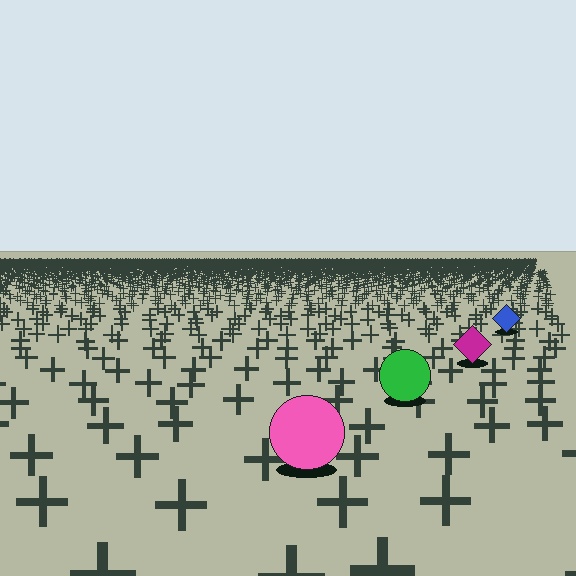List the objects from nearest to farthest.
From nearest to farthest: the pink circle, the green circle, the magenta diamond, the blue diamond.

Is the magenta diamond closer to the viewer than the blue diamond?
Yes. The magenta diamond is closer — you can tell from the texture gradient: the ground texture is coarser near it.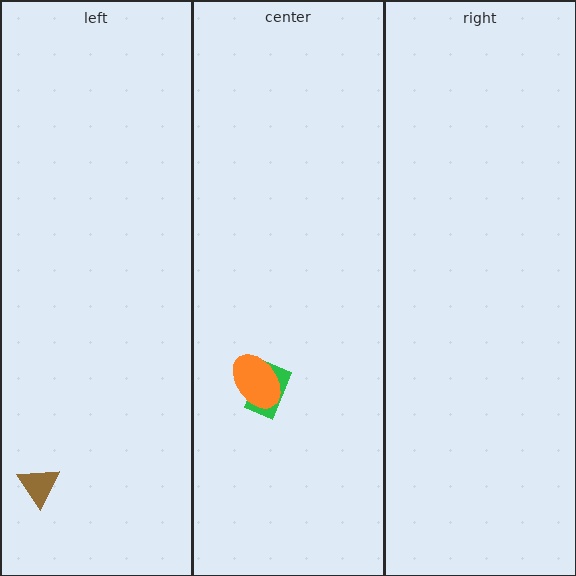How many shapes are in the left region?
1.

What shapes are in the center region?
The green rectangle, the orange ellipse.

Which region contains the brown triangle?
The left region.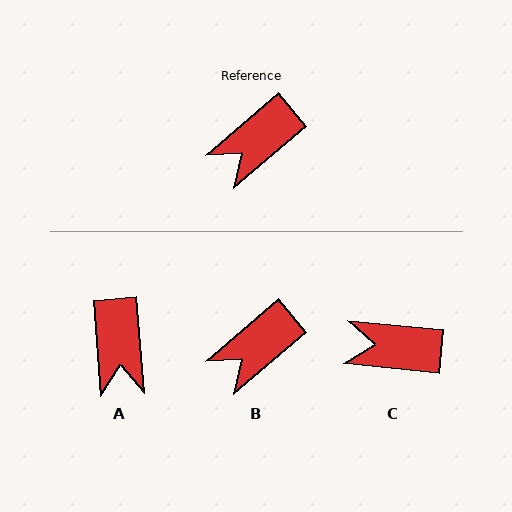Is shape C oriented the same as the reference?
No, it is off by about 46 degrees.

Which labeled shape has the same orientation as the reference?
B.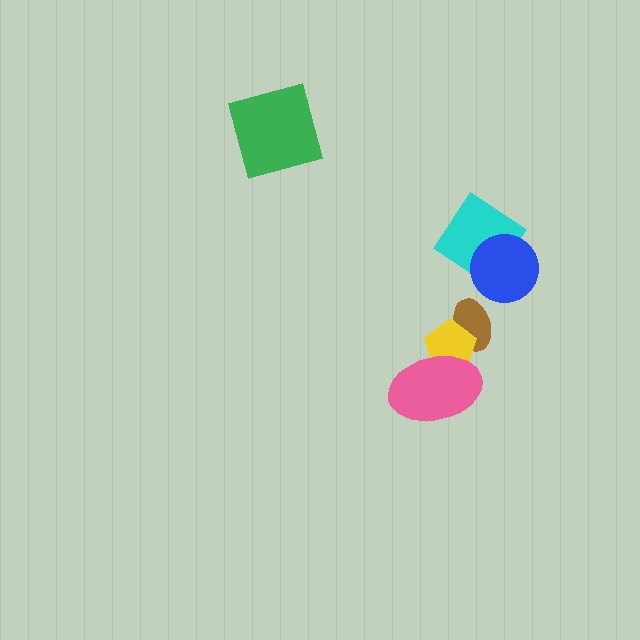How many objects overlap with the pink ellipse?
1 object overlaps with the pink ellipse.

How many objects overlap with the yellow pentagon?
2 objects overlap with the yellow pentagon.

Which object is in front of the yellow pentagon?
The pink ellipse is in front of the yellow pentagon.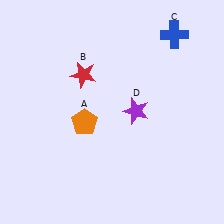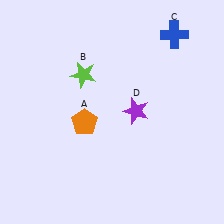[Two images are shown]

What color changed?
The star (B) changed from red in Image 1 to lime in Image 2.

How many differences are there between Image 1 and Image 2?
There is 1 difference between the two images.